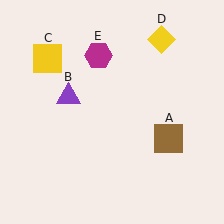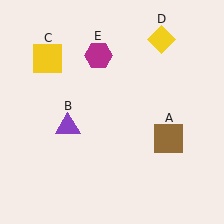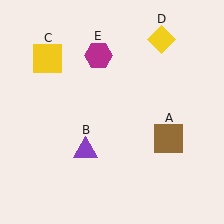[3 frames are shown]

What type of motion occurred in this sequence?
The purple triangle (object B) rotated counterclockwise around the center of the scene.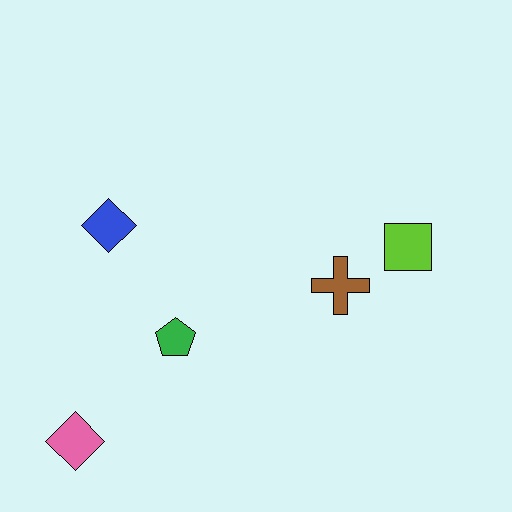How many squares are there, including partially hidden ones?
There is 1 square.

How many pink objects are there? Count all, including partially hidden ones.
There is 1 pink object.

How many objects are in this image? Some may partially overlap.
There are 5 objects.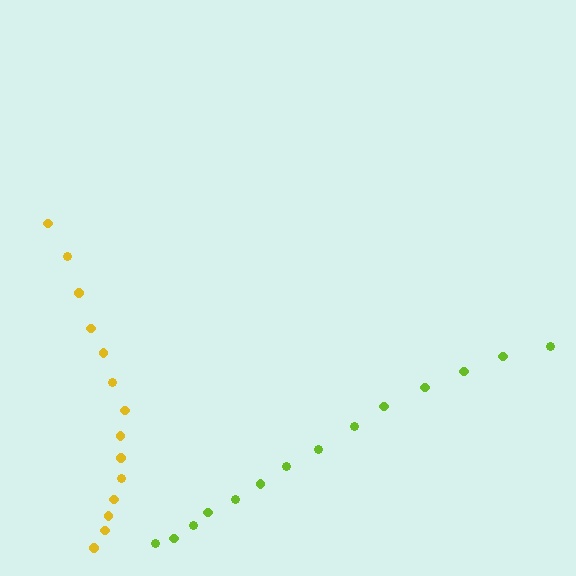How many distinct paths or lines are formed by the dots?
There are 2 distinct paths.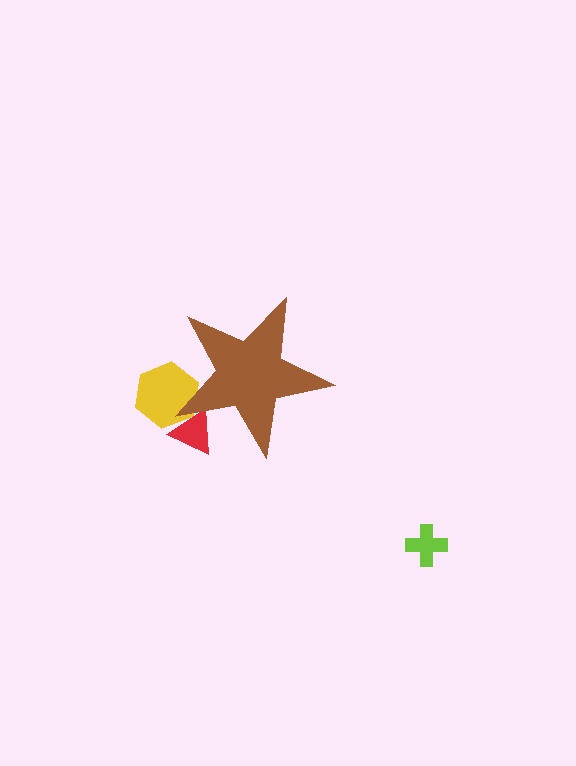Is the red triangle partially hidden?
Yes, the red triangle is partially hidden behind the brown star.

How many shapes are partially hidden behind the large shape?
2 shapes are partially hidden.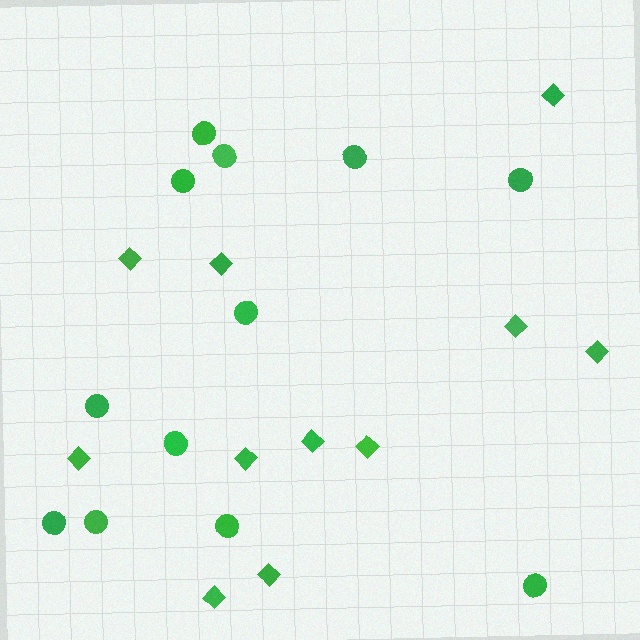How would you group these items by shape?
There are 2 groups: one group of circles (12) and one group of diamonds (11).